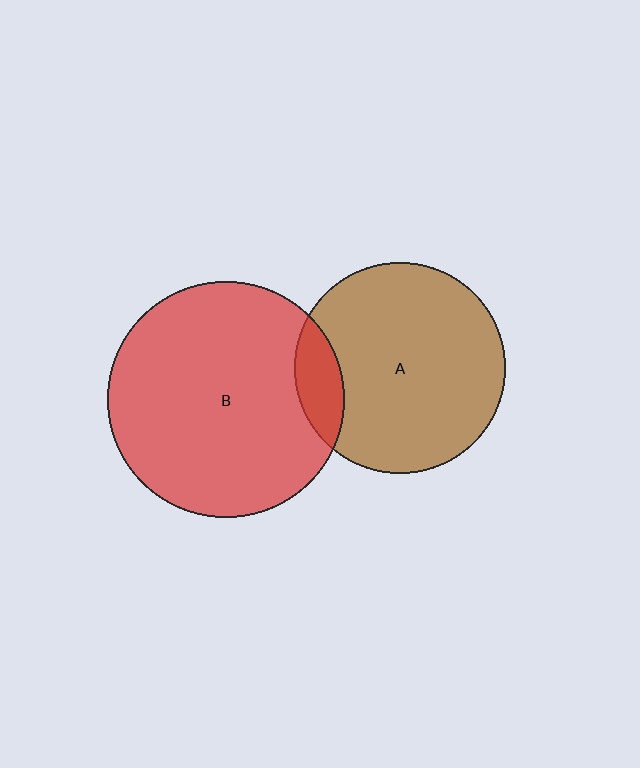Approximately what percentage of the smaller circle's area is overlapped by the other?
Approximately 15%.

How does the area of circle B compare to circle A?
Approximately 1.3 times.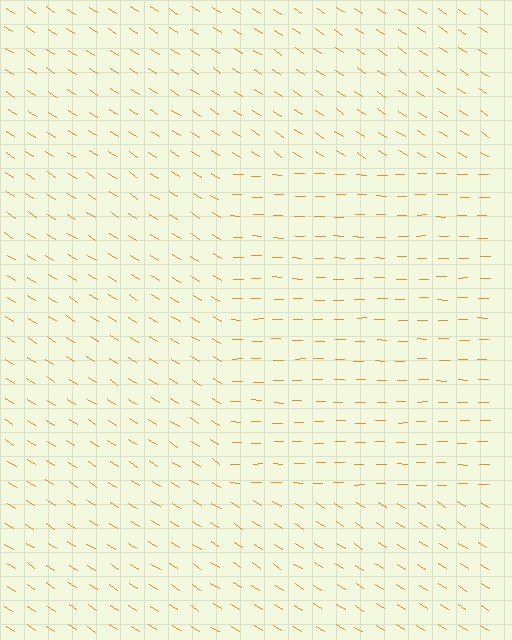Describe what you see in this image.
The image is filled with small orange line segments. A rectangle region in the image has lines oriented differently from the surrounding lines, creating a visible texture boundary.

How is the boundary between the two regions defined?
The boundary is defined purely by a change in line orientation (approximately 32 degrees difference). All lines are the same color and thickness.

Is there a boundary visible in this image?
Yes, there is a texture boundary formed by a change in line orientation.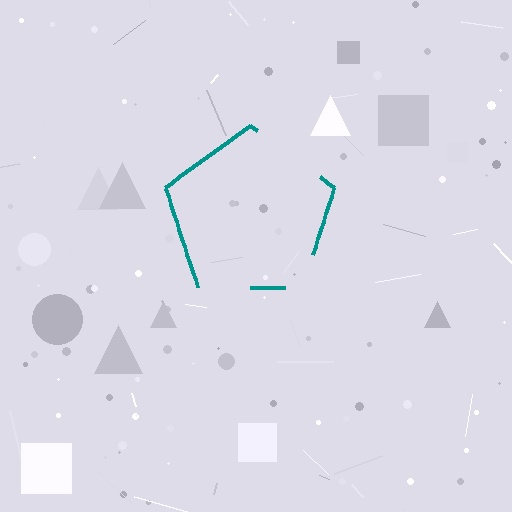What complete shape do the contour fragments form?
The contour fragments form a pentagon.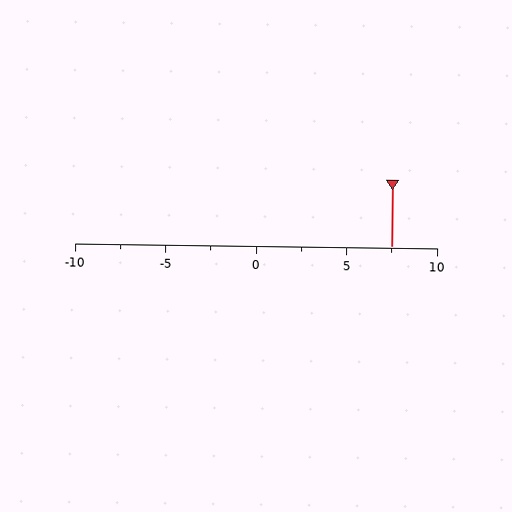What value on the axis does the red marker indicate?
The marker indicates approximately 7.5.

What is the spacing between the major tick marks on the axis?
The major ticks are spaced 5 apart.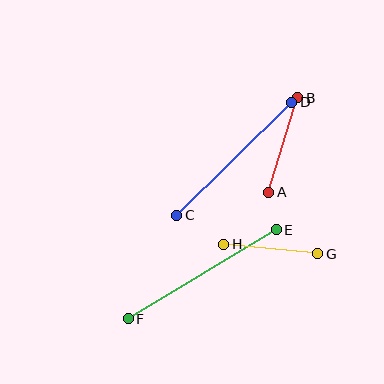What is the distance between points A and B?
The distance is approximately 99 pixels.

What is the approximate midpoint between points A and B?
The midpoint is at approximately (283, 145) pixels.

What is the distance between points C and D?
The distance is approximately 162 pixels.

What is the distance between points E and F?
The distance is approximately 173 pixels.